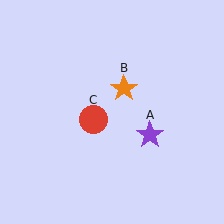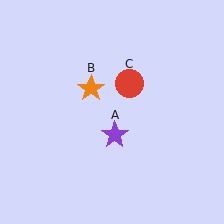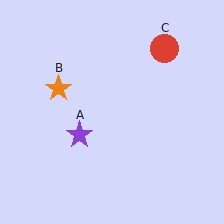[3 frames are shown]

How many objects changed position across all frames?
3 objects changed position: purple star (object A), orange star (object B), red circle (object C).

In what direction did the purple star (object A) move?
The purple star (object A) moved left.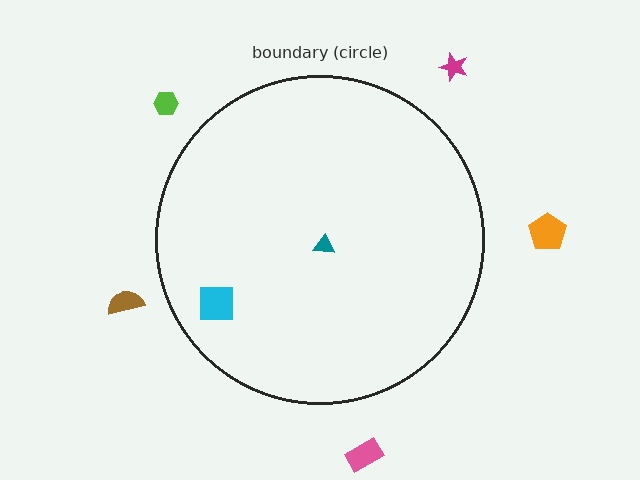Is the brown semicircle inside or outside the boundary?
Outside.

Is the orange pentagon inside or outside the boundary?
Outside.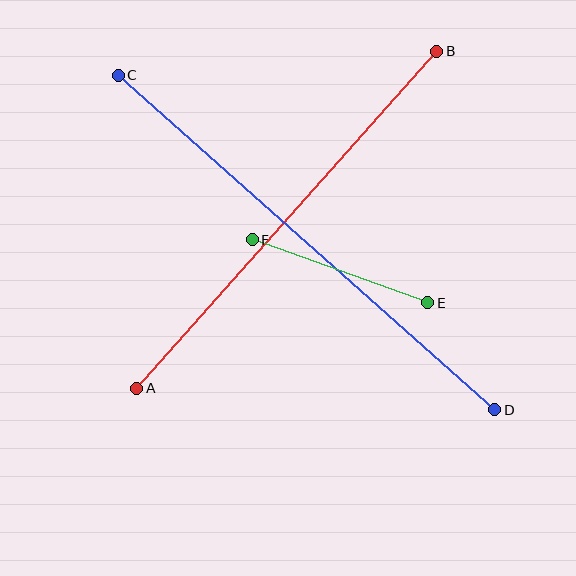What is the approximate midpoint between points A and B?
The midpoint is at approximately (287, 220) pixels.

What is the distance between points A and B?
The distance is approximately 451 pixels.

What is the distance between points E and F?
The distance is approximately 186 pixels.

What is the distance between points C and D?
The distance is approximately 503 pixels.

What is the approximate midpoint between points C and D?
The midpoint is at approximately (307, 242) pixels.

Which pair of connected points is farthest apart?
Points C and D are farthest apart.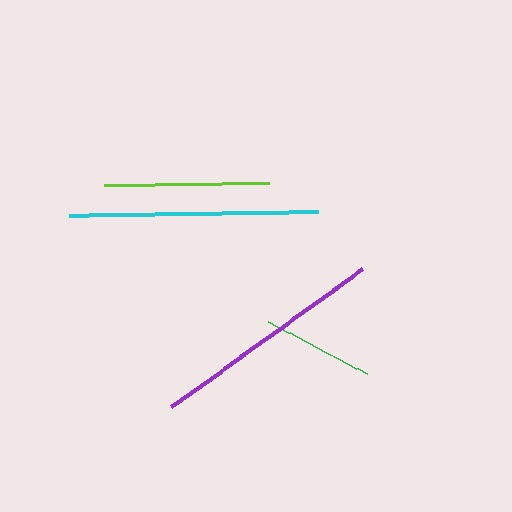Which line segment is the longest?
The cyan line is the longest at approximately 249 pixels.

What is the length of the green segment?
The green segment is approximately 112 pixels long.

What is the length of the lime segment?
The lime segment is approximately 166 pixels long.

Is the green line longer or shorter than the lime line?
The lime line is longer than the green line.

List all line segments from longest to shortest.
From longest to shortest: cyan, purple, lime, green.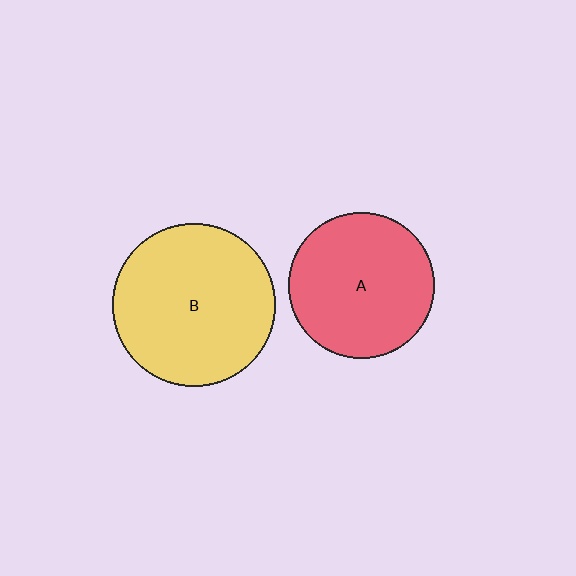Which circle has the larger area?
Circle B (yellow).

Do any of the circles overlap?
No, none of the circles overlap.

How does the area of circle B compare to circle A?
Approximately 1.2 times.